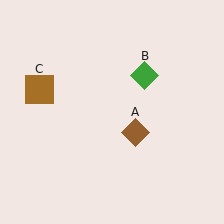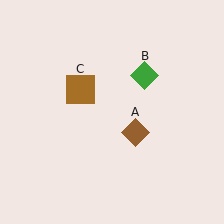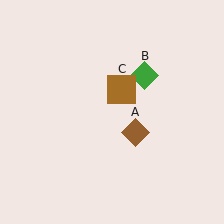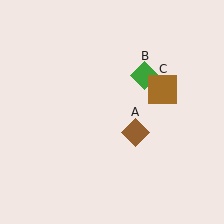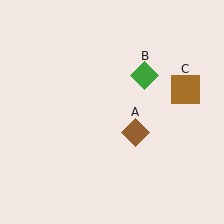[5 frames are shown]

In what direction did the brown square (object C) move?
The brown square (object C) moved right.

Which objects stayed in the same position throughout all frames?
Brown diamond (object A) and green diamond (object B) remained stationary.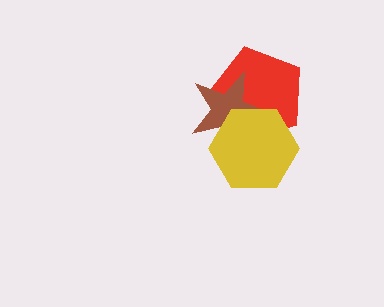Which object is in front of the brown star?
The yellow hexagon is in front of the brown star.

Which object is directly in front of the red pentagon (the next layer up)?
The brown star is directly in front of the red pentagon.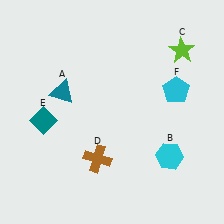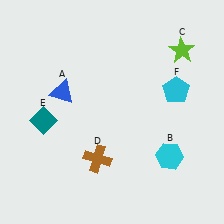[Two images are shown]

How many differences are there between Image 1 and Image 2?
There is 1 difference between the two images.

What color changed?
The triangle (A) changed from teal in Image 1 to blue in Image 2.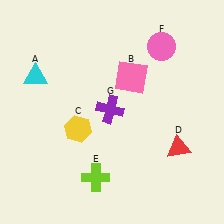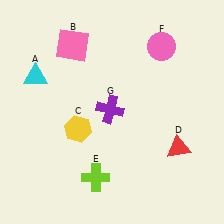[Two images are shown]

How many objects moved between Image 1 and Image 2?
1 object moved between the two images.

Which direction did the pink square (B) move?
The pink square (B) moved left.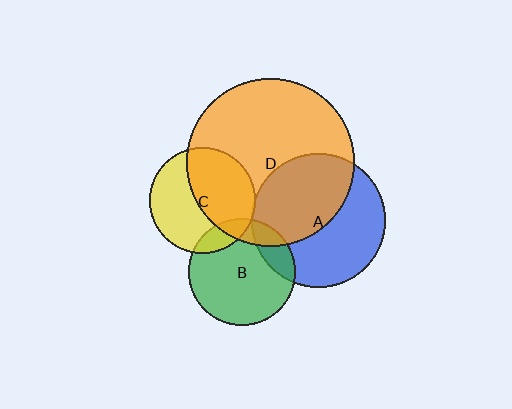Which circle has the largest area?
Circle D (orange).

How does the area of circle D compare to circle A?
Approximately 1.6 times.